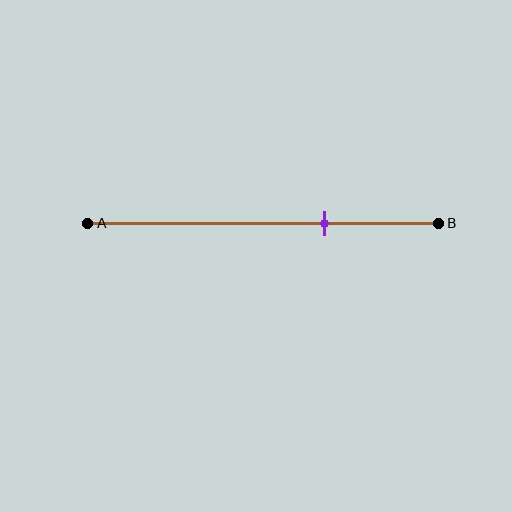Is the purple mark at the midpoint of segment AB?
No, the mark is at about 70% from A, not at the 50% midpoint.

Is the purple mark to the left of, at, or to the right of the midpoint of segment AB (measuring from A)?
The purple mark is to the right of the midpoint of segment AB.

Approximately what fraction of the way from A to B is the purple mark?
The purple mark is approximately 70% of the way from A to B.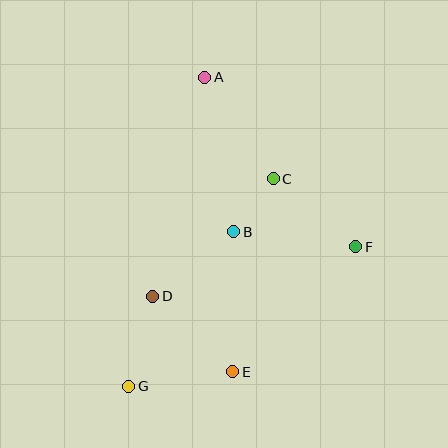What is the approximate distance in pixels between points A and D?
The distance between A and D is approximately 225 pixels.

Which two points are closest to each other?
Points B and C are closest to each other.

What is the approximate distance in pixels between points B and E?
The distance between B and E is approximately 140 pixels.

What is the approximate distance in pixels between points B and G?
The distance between B and G is approximately 187 pixels.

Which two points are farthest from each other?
Points A and G are farthest from each other.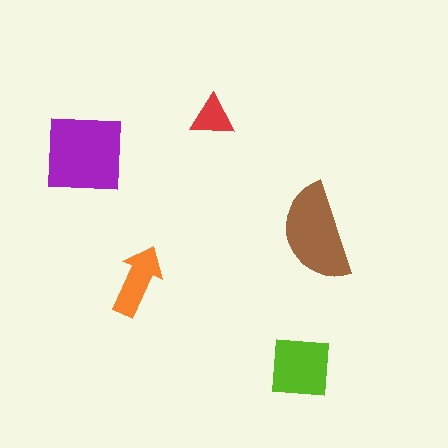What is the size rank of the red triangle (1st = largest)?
5th.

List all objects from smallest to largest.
The red triangle, the orange arrow, the lime square, the brown semicircle, the purple square.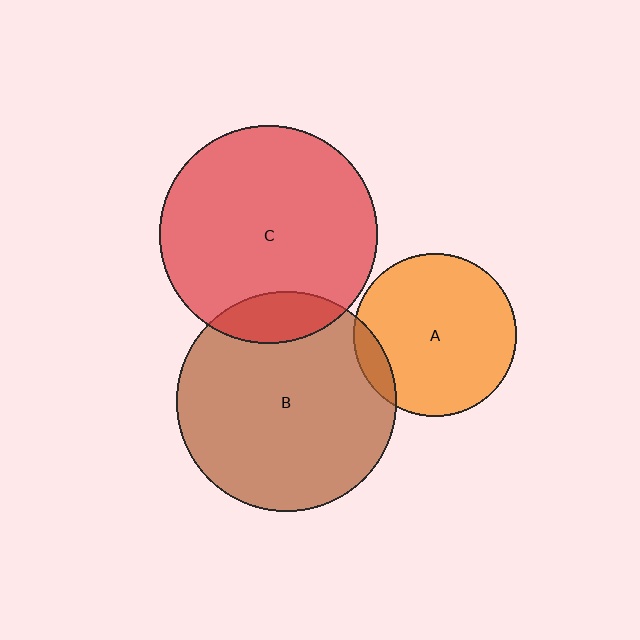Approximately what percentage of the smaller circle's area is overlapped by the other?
Approximately 10%.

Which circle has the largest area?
Circle B (brown).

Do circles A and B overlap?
Yes.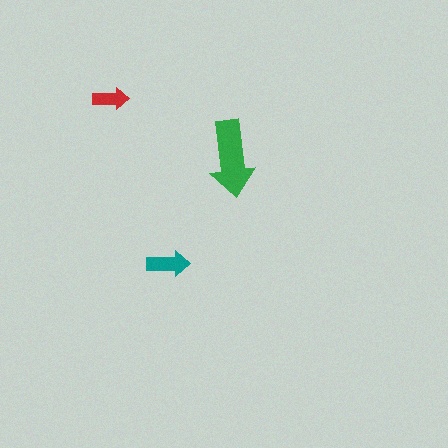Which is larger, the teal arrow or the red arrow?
The teal one.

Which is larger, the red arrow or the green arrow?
The green one.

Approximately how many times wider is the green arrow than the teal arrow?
About 2 times wider.